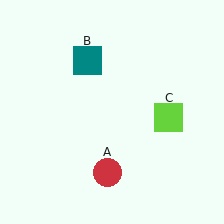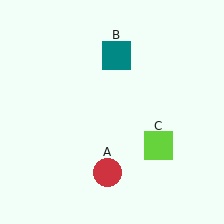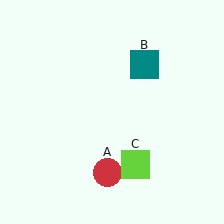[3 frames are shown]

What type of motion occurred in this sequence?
The teal square (object B), lime square (object C) rotated clockwise around the center of the scene.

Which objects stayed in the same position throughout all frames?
Red circle (object A) remained stationary.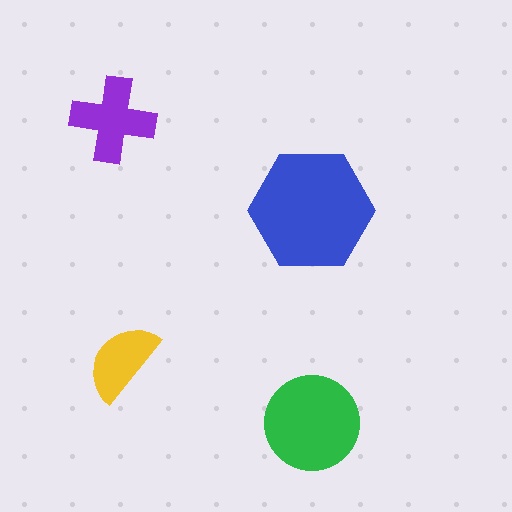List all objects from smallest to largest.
The yellow semicircle, the purple cross, the green circle, the blue hexagon.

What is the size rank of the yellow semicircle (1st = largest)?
4th.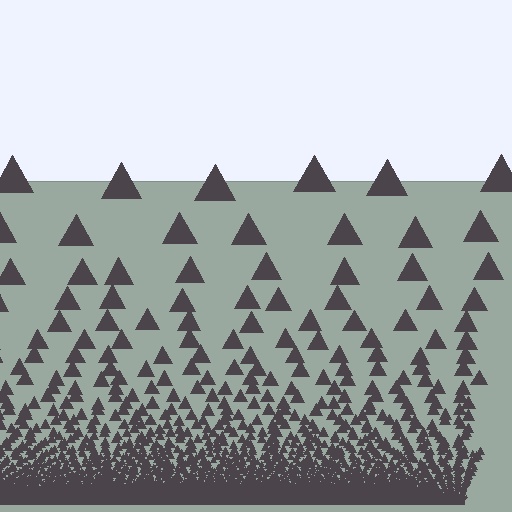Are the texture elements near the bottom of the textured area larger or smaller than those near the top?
Smaller. The gradient is inverted — elements near the bottom are smaller and denser.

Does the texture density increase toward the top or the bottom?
Density increases toward the bottom.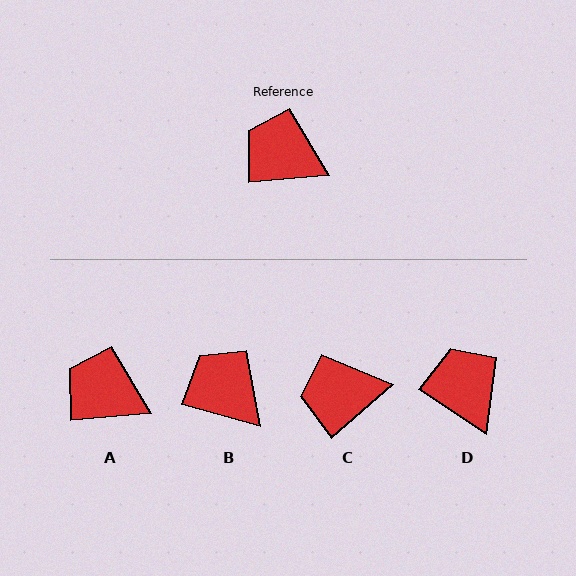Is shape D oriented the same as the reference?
No, it is off by about 38 degrees.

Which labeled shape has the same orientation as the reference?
A.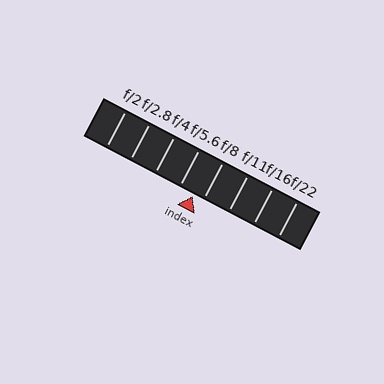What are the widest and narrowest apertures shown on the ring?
The widest aperture shown is f/2 and the narrowest is f/22.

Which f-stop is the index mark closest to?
The index mark is closest to f/8.